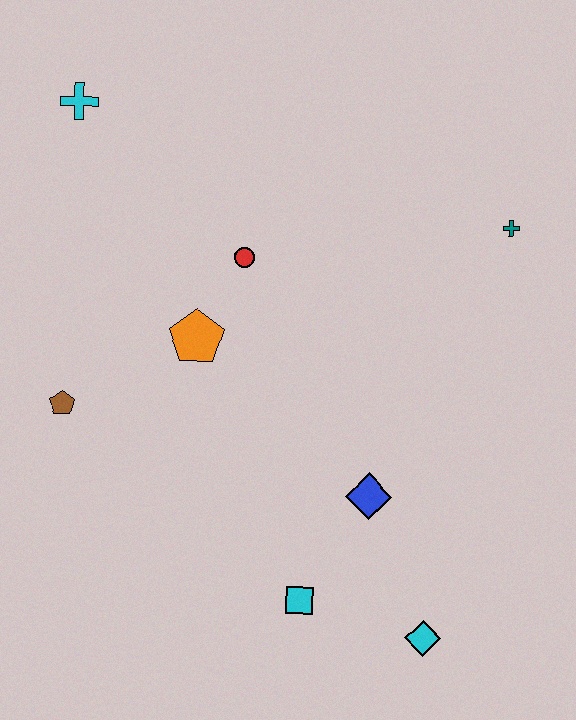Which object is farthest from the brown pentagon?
The teal cross is farthest from the brown pentagon.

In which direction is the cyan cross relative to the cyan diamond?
The cyan cross is above the cyan diamond.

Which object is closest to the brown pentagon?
The orange pentagon is closest to the brown pentagon.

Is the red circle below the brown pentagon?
No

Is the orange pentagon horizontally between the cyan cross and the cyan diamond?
Yes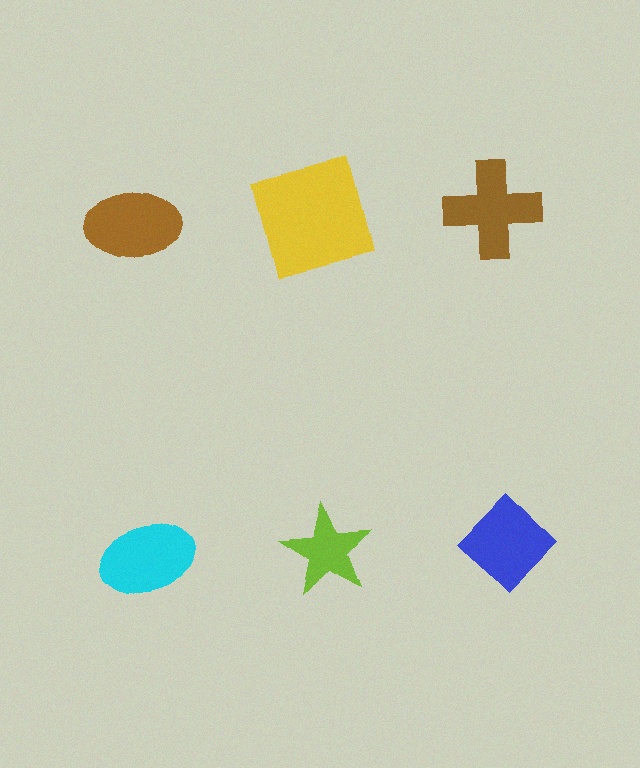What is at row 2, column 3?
A blue diamond.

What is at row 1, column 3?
A brown cross.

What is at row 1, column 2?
A yellow square.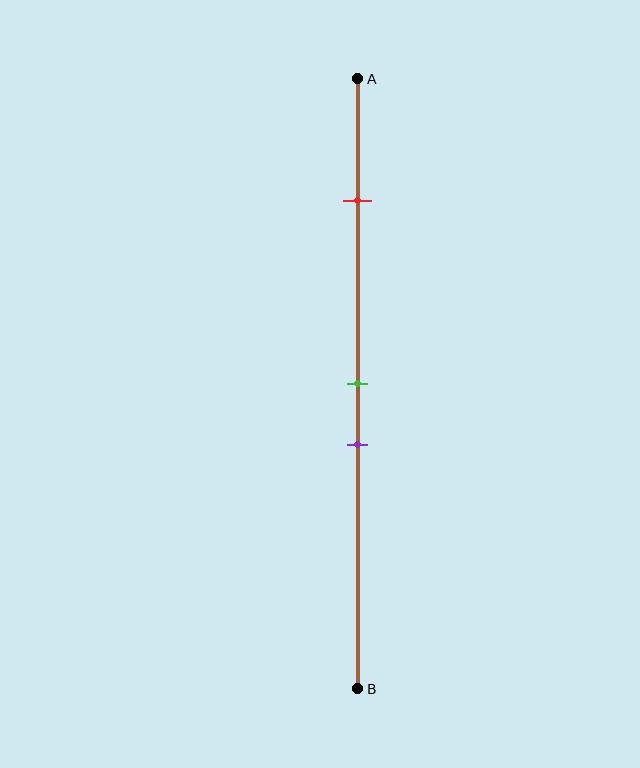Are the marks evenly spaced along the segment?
No, the marks are not evenly spaced.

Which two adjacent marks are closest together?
The green and purple marks are the closest adjacent pair.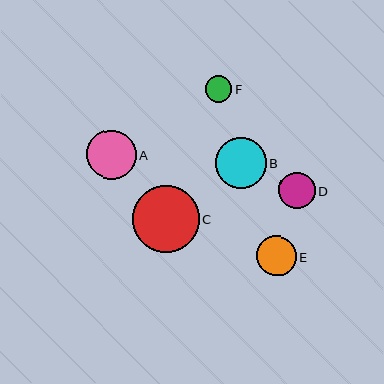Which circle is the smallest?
Circle F is the smallest with a size of approximately 27 pixels.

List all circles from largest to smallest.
From largest to smallest: C, B, A, E, D, F.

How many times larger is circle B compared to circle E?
Circle B is approximately 1.3 times the size of circle E.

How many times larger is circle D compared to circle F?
Circle D is approximately 1.4 times the size of circle F.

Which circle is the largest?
Circle C is the largest with a size of approximately 67 pixels.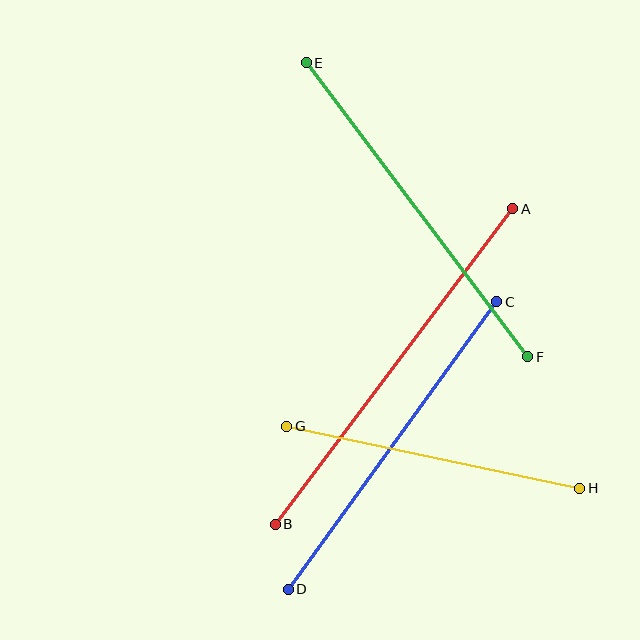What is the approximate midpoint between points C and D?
The midpoint is at approximately (392, 445) pixels.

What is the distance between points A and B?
The distance is approximately 395 pixels.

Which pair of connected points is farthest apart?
Points A and B are farthest apart.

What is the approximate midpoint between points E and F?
The midpoint is at approximately (417, 210) pixels.